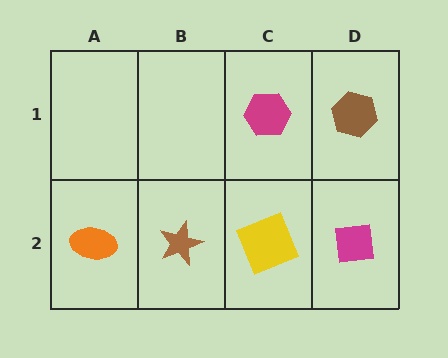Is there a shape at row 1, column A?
No, that cell is empty.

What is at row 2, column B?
A brown star.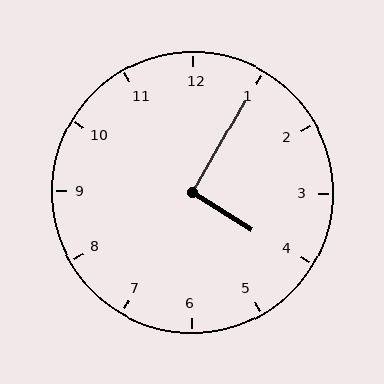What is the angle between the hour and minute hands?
Approximately 92 degrees.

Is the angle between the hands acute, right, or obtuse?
It is right.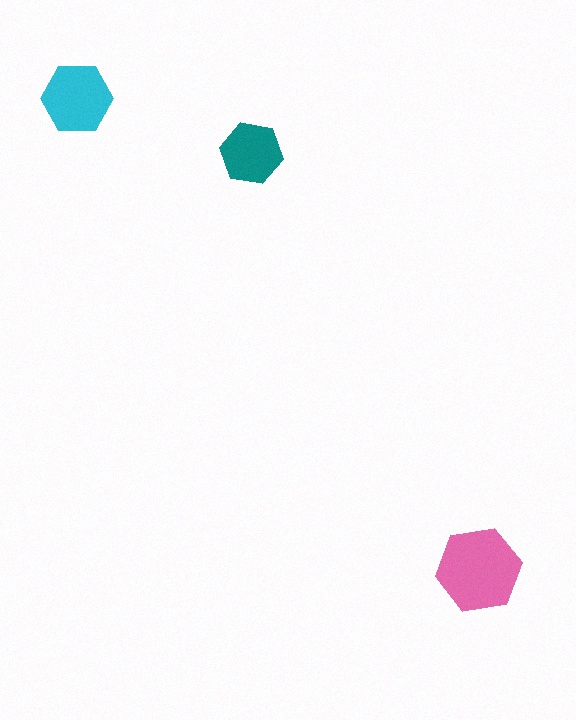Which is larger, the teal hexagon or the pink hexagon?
The pink one.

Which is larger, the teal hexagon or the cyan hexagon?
The cyan one.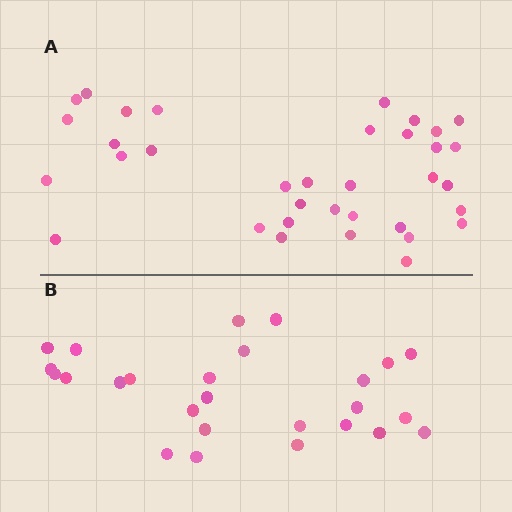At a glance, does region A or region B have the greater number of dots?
Region A (the top region) has more dots.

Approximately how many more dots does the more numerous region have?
Region A has roughly 8 or so more dots than region B.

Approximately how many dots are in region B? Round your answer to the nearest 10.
About 30 dots. (The exact count is 26, which rounds to 30.)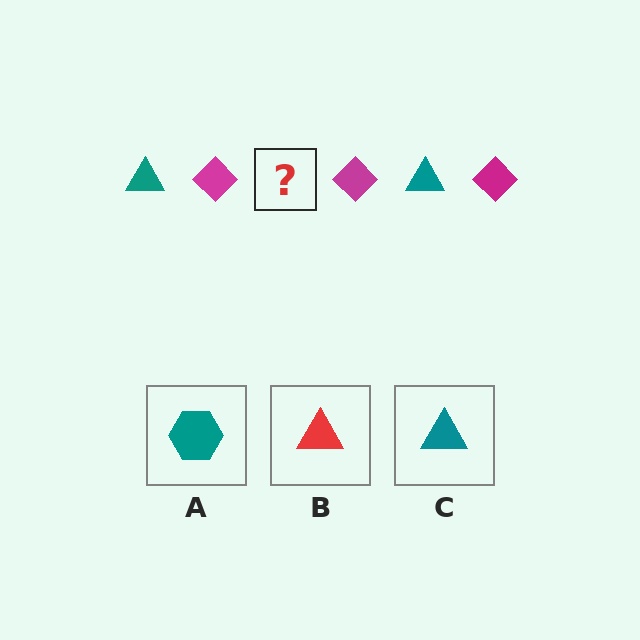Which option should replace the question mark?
Option C.